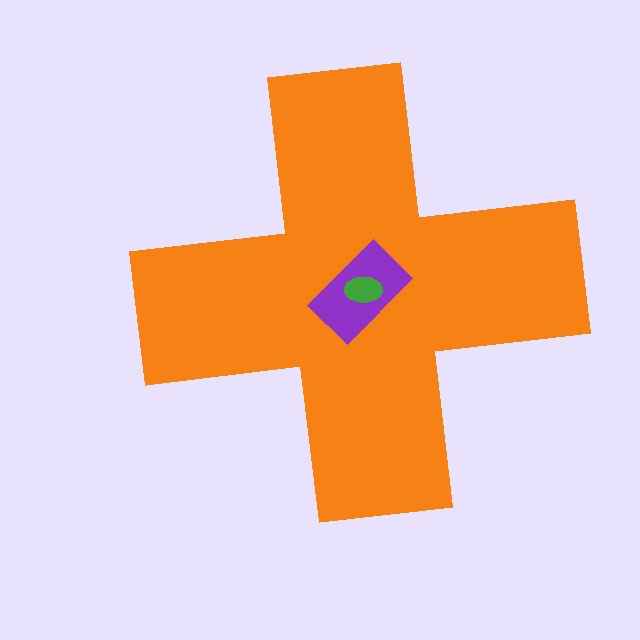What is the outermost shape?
The orange cross.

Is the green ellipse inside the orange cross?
Yes.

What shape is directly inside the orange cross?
The purple rectangle.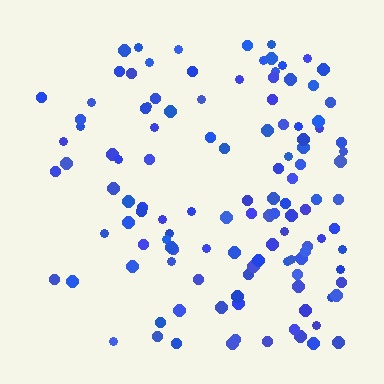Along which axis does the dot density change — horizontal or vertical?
Horizontal.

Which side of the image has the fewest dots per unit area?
The left.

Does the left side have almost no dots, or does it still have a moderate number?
Still a moderate number, just noticeably fewer than the right.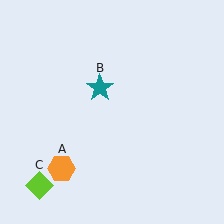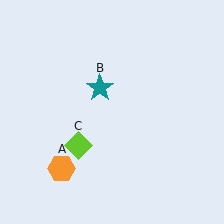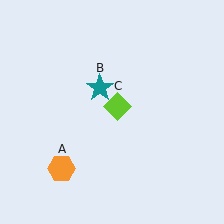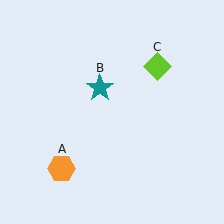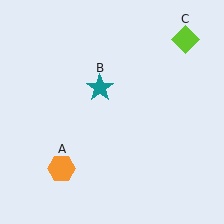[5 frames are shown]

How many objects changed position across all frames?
1 object changed position: lime diamond (object C).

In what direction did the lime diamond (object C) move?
The lime diamond (object C) moved up and to the right.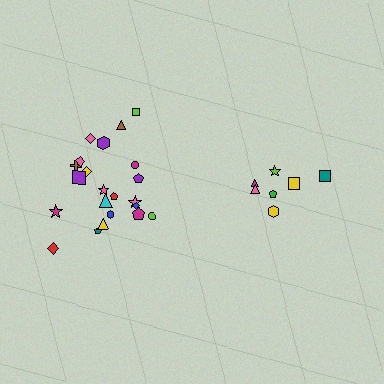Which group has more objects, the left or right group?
The left group.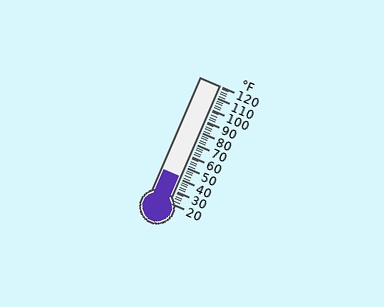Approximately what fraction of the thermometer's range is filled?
The thermometer is filled to approximately 20% of its range.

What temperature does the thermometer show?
The thermometer shows approximately 42°F.